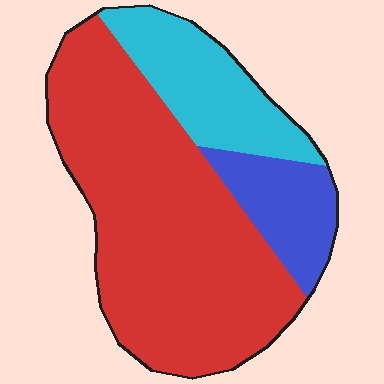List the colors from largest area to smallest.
From largest to smallest: red, cyan, blue.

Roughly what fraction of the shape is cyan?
Cyan takes up between a sixth and a third of the shape.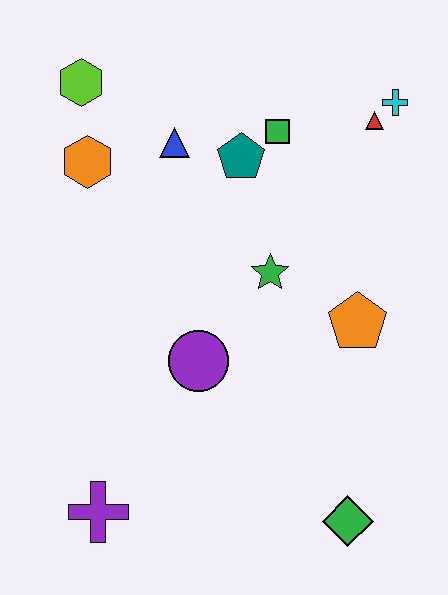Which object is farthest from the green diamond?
The lime hexagon is farthest from the green diamond.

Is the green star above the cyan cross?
No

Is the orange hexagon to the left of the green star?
Yes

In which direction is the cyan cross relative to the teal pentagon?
The cyan cross is to the right of the teal pentagon.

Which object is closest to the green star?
The orange pentagon is closest to the green star.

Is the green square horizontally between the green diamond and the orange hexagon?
Yes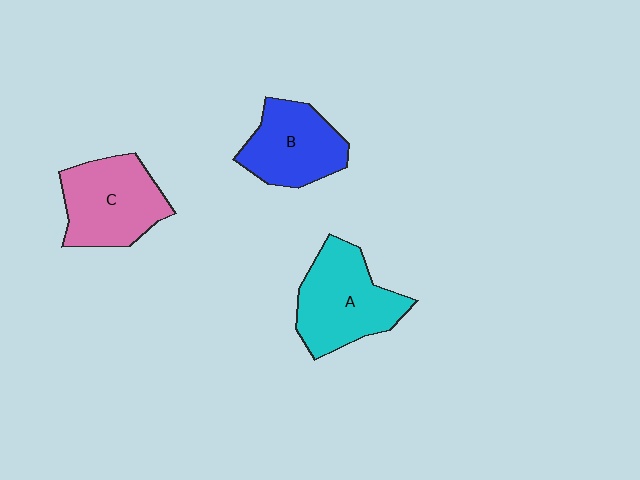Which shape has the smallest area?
Shape B (blue).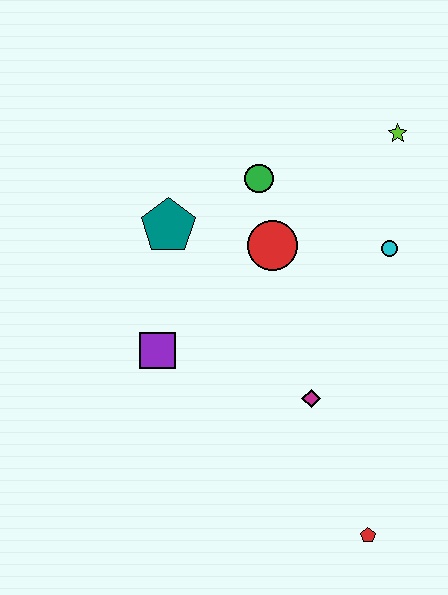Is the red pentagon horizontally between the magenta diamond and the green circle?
No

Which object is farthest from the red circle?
The red pentagon is farthest from the red circle.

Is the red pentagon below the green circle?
Yes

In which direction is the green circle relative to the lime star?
The green circle is to the left of the lime star.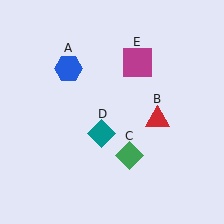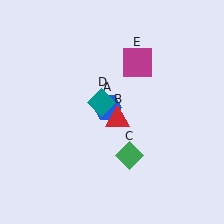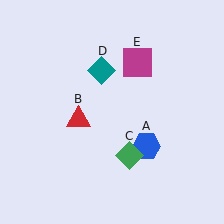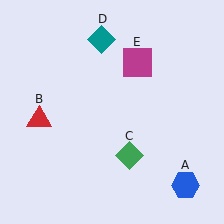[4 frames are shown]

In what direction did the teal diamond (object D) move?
The teal diamond (object D) moved up.